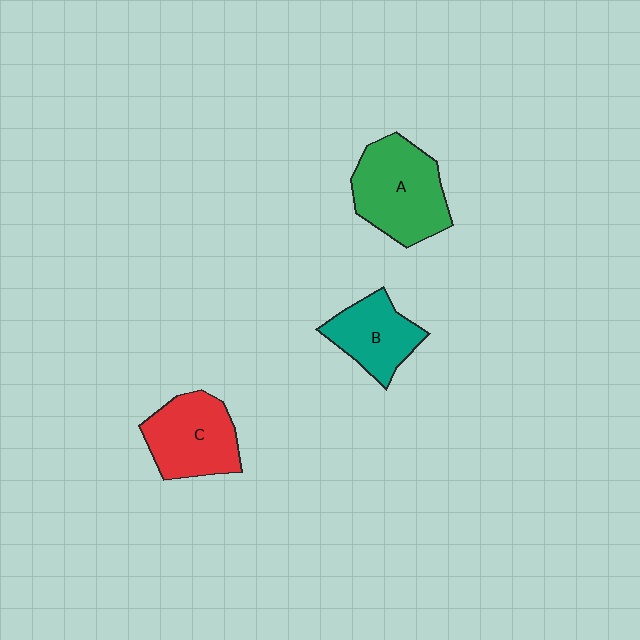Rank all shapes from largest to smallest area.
From largest to smallest: A (green), C (red), B (teal).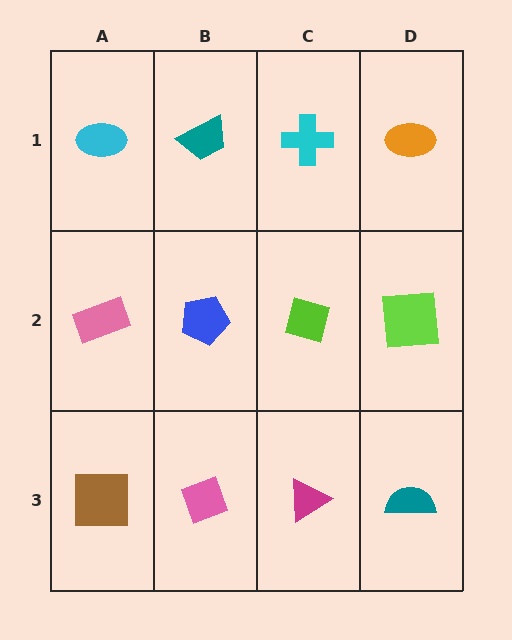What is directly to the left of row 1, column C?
A teal trapezoid.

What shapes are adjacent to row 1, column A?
A pink rectangle (row 2, column A), a teal trapezoid (row 1, column B).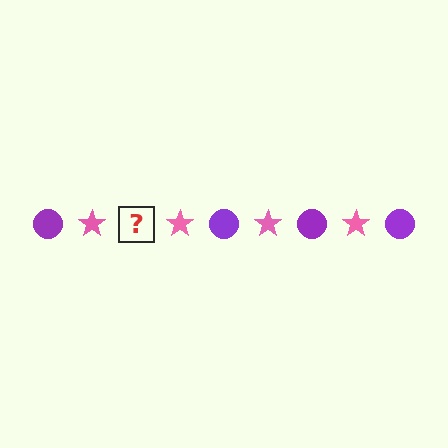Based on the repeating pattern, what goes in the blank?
The blank should be a purple circle.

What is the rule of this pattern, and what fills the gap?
The rule is that the pattern alternates between purple circle and pink star. The gap should be filled with a purple circle.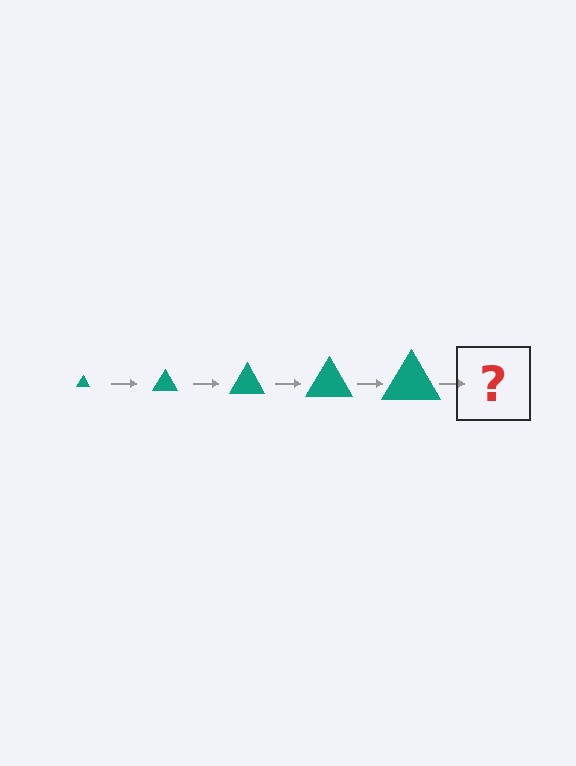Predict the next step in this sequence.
The next step is a teal triangle, larger than the previous one.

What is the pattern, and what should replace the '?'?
The pattern is that the triangle gets progressively larger each step. The '?' should be a teal triangle, larger than the previous one.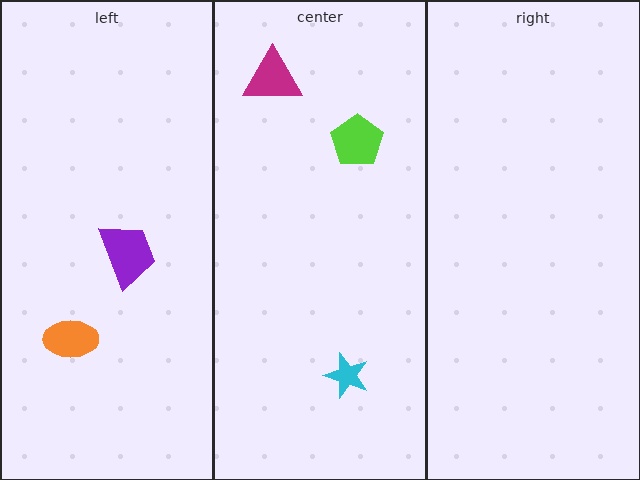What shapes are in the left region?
The purple trapezoid, the orange ellipse.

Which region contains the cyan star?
The center region.